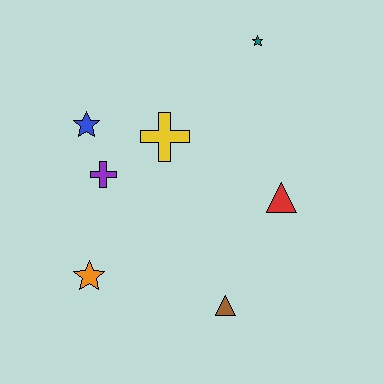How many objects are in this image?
There are 7 objects.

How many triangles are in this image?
There are 2 triangles.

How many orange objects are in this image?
There is 1 orange object.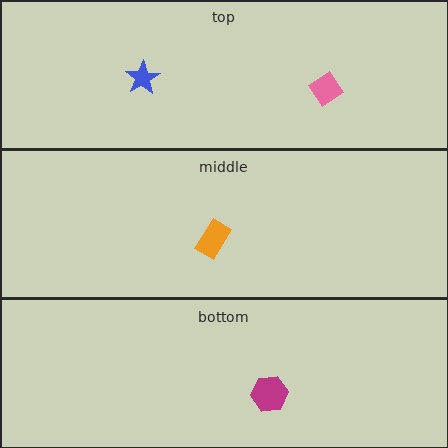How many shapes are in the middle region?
1.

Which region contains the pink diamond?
The top region.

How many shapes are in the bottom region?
1.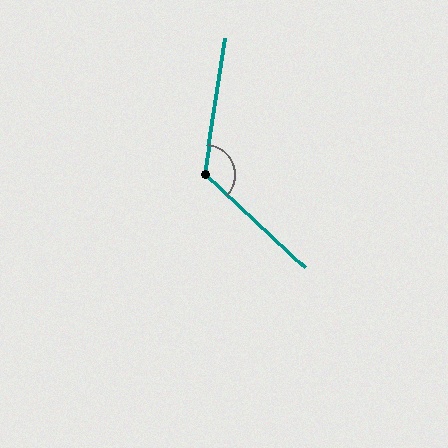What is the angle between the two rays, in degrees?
Approximately 125 degrees.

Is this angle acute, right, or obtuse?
It is obtuse.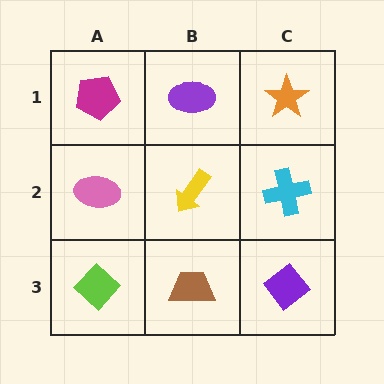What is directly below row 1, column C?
A cyan cross.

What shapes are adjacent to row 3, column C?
A cyan cross (row 2, column C), a brown trapezoid (row 3, column B).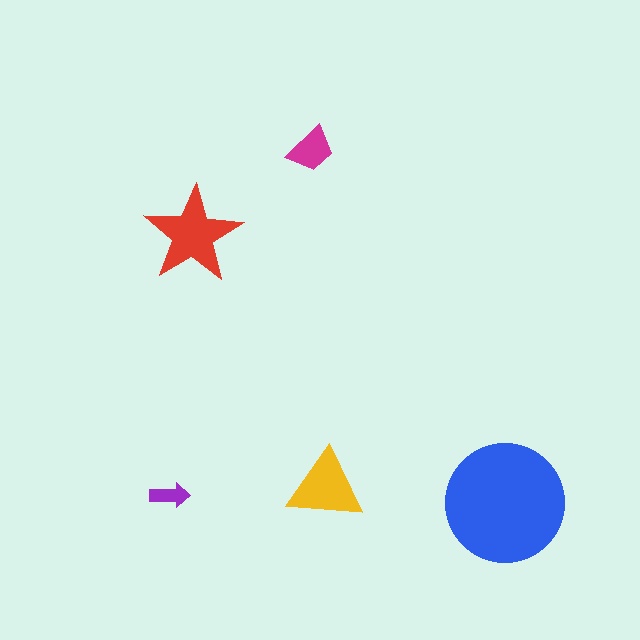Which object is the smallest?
The purple arrow.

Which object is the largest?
The blue circle.